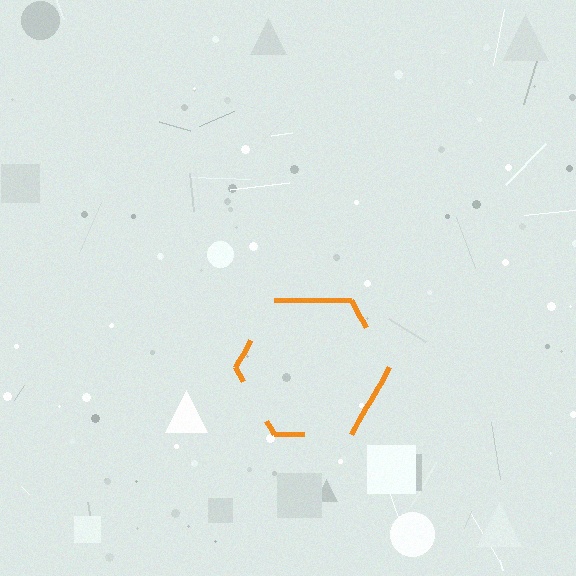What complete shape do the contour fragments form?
The contour fragments form a hexagon.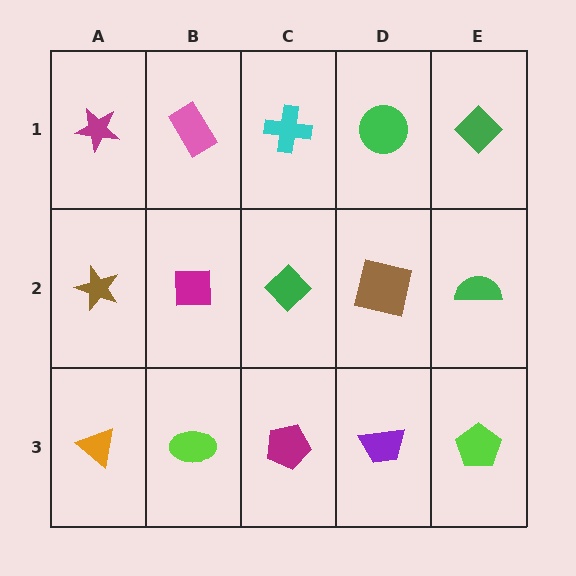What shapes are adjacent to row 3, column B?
A magenta square (row 2, column B), an orange triangle (row 3, column A), a magenta pentagon (row 3, column C).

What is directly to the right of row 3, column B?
A magenta pentagon.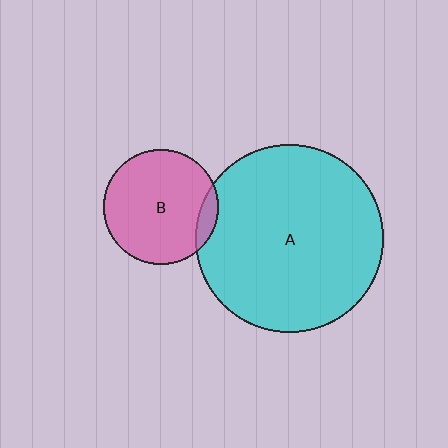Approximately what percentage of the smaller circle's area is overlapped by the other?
Approximately 10%.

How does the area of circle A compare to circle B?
Approximately 2.7 times.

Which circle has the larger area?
Circle A (cyan).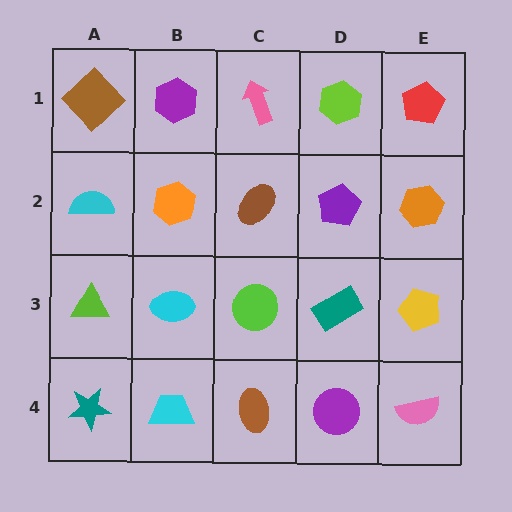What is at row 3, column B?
A cyan ellipse.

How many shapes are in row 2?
5 shapes.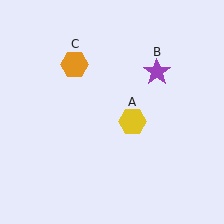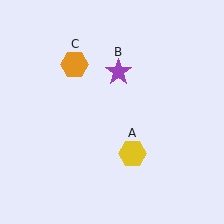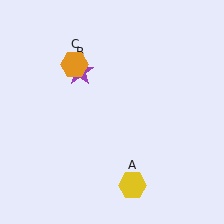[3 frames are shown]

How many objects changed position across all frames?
2 objects changed position: yellow hexagon (object A), purple star (object B).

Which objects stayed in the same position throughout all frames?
Orange hexagon (object C) remained stationary.